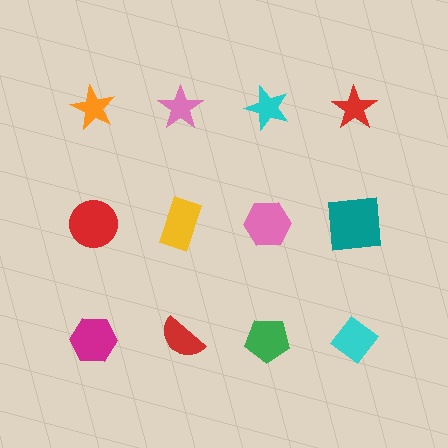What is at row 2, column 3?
A pink hexagon.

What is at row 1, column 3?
A cyan star.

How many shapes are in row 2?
4 shapes.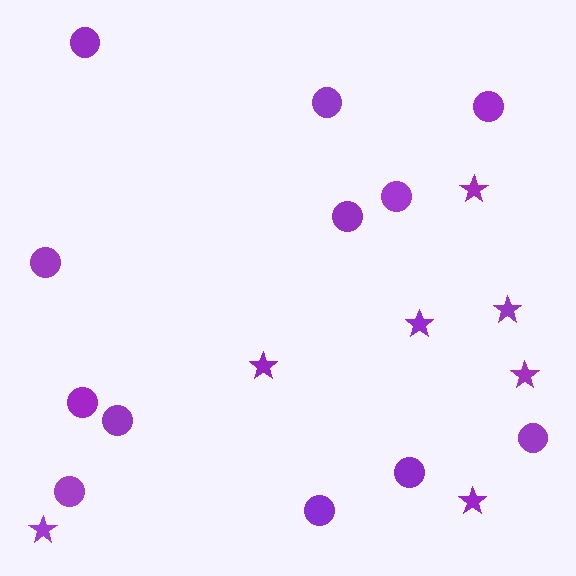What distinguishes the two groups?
There are 2 groups: one group of stars (7) and one group of circles (12).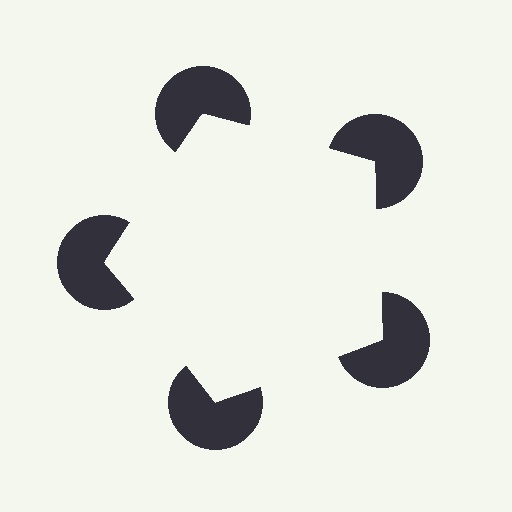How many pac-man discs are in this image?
There are 5 — one at each vertex of the illusory pentagon.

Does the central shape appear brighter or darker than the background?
It typically appears slightly brighter than the background, even though no actual brightness change is drawn.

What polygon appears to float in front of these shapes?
An illusory pentagon — its edges are inferred from the aligned wedge cuts in the pac-man discs, not physically drawn.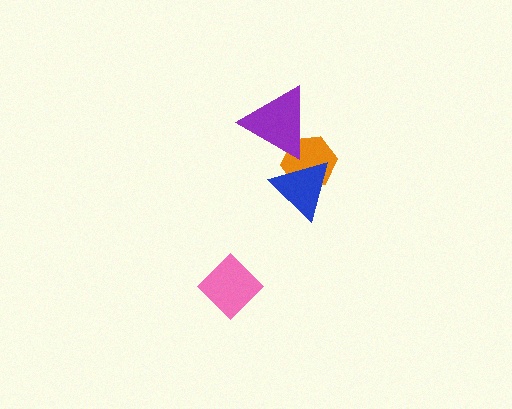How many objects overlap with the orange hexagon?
2 objects overlap with the orange hexagon.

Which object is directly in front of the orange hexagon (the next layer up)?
The purple triangle is directly in front of the orange hexagon.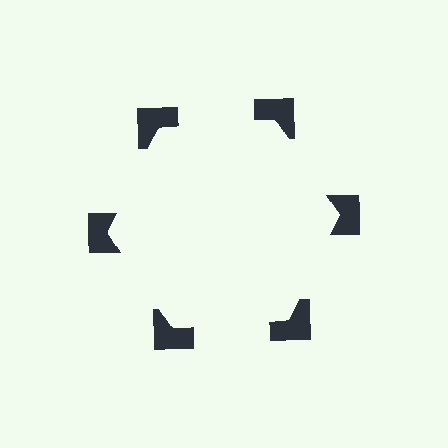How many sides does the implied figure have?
6 sides.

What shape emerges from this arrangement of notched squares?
An illusory hexagon — its edges are inferred from the aligned wedge cuts in the notched squares, not physically drawn.